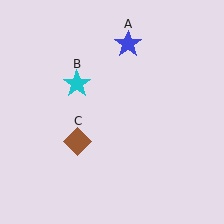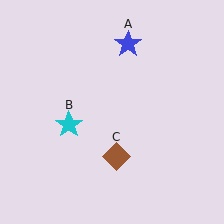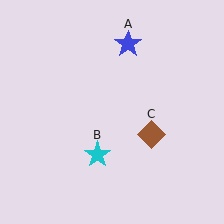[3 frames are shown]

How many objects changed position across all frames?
2 objects changed position: cyan star (object B), brown diamond (object C).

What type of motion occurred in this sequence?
The cyan star (object B), brown diamond (object C) rotated counterclockwise around the center of the scene.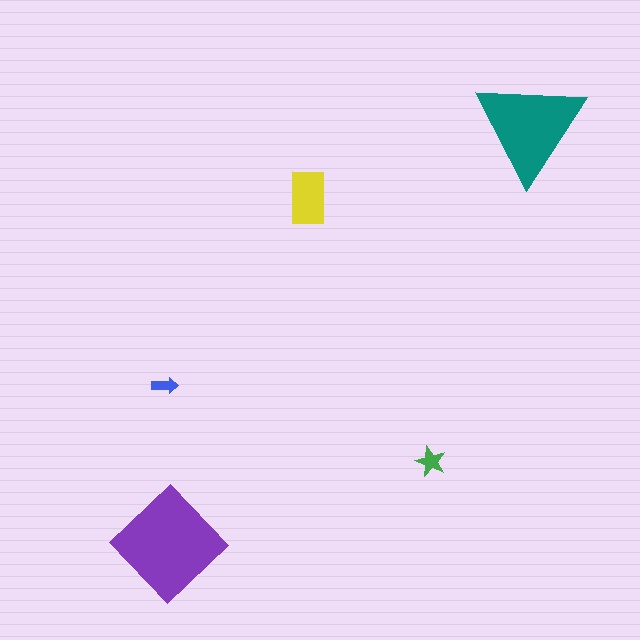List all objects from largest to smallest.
The purple diamond, the teal triangle, the yellow rectangle, the green star, the blue arrow.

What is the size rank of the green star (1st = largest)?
4th.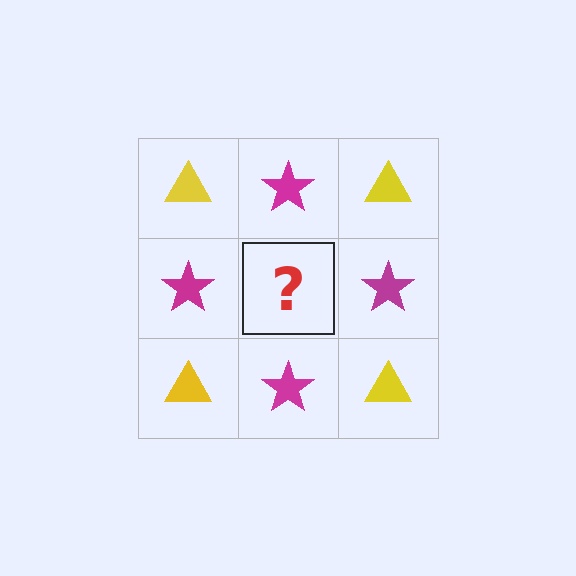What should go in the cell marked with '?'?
The missing cell should contain a yellow triangle.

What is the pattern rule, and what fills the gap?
The rule is that it alternates yellow triangle and magenta star in a checkerboard pattern. The gap should be filled with a yellow triangle.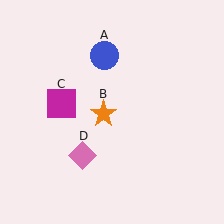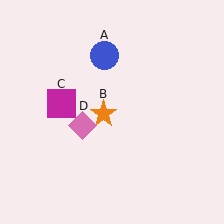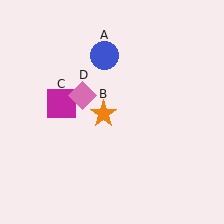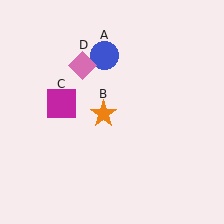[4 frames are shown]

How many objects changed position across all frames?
1 object changed position: pink diamond (object D).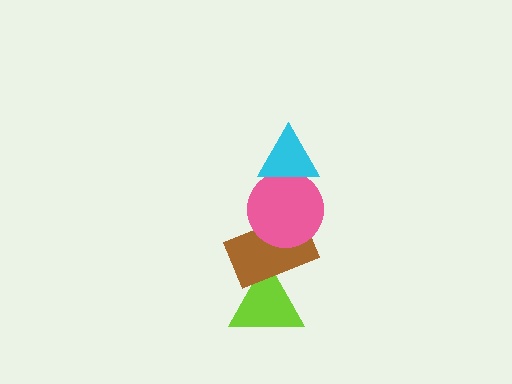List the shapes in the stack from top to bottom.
From top to bottom: the cyan triangle, the pink circle, the brown rectangle, the lime triangle.